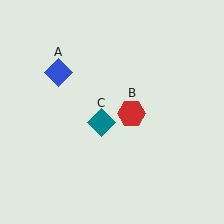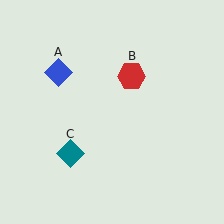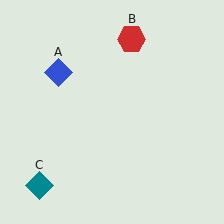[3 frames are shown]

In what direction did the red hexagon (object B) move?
The red hexagon (object B) moved up.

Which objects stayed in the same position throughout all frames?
Blue diamond (object A) remained stationary.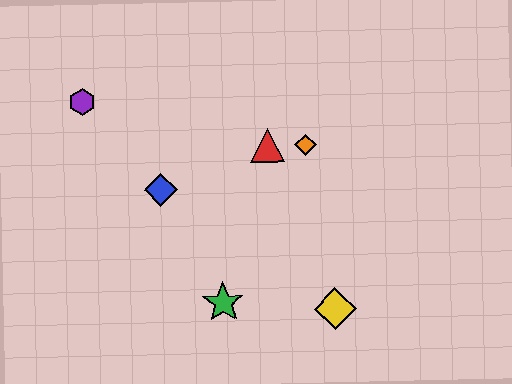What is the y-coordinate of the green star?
The green star is at y≈303.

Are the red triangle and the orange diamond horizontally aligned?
Yes, both are at y≈146.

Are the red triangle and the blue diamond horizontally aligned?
No, the red triangle is at y≈146 and the blue diamond is at y≈190.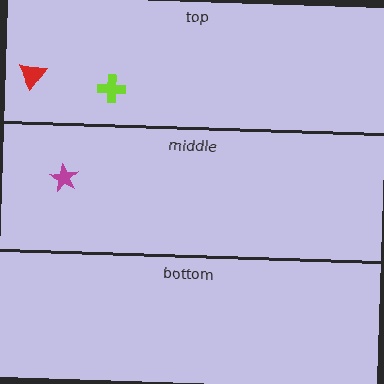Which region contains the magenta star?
The middle region.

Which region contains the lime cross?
The top region.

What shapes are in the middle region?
The magenta star.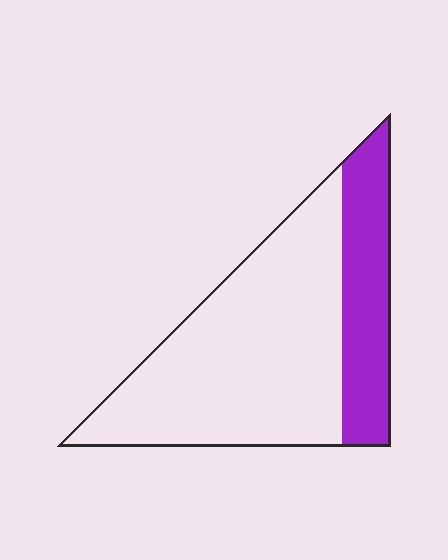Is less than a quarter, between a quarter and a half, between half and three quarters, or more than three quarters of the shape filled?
Between a quarter and a half.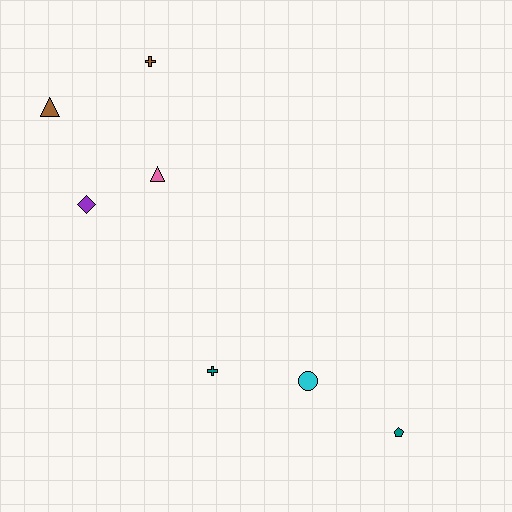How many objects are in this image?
There are 7 objects.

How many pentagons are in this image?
There is 1 pentagon.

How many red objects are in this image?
There are no red objects.